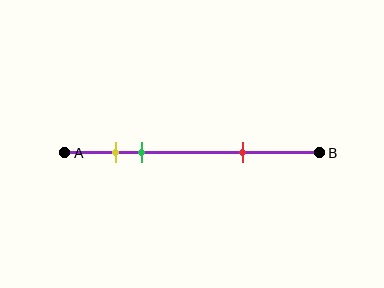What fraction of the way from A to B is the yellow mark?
The yellow mark is approximately 20% (0.2) of the way from A to B.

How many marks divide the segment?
There are 3 marks dividing the segment.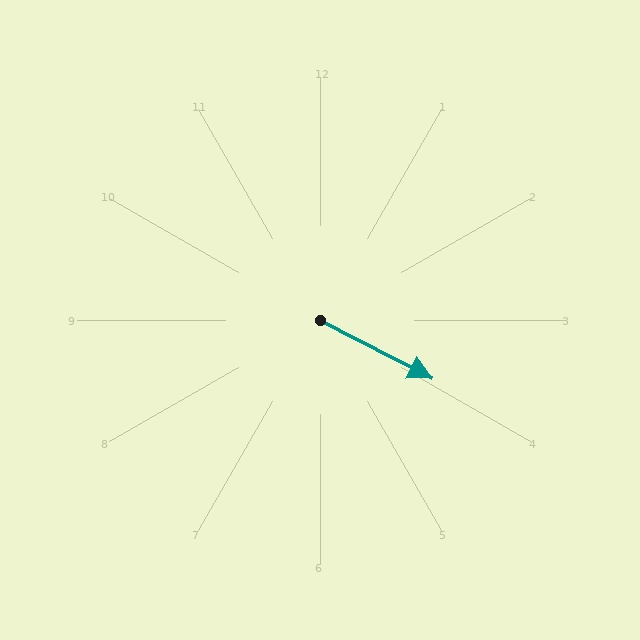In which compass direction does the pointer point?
Southeast.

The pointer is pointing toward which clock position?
Roughly 4 o'clock.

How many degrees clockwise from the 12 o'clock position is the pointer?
Approximately 117 degrees.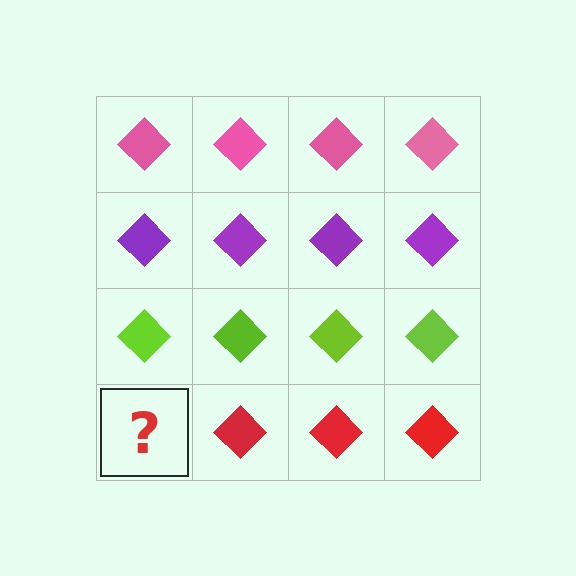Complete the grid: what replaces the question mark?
The question mark should be replaced with a red diamond.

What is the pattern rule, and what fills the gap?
The rule is that each row has a consistent color. The gap should be filled with a red diamond.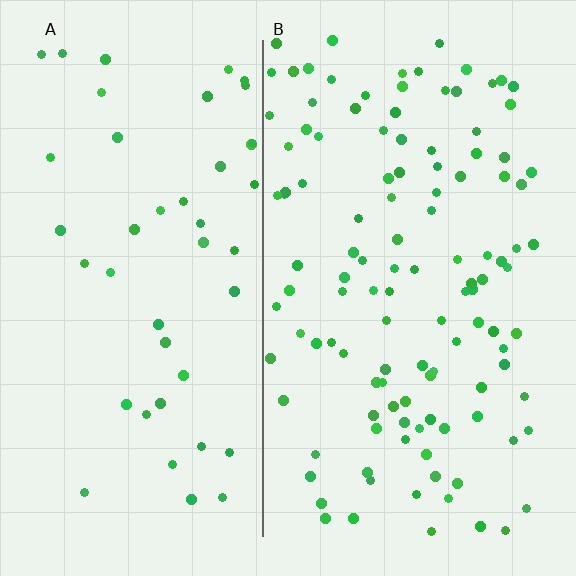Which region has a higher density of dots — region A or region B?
B (the right).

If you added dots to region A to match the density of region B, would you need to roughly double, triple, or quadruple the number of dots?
Approximately triple.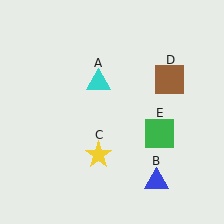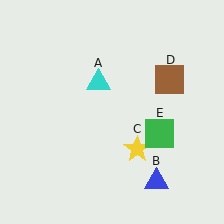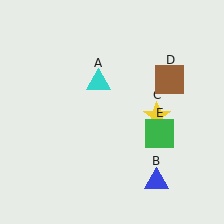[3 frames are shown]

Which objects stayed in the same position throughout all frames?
Cyan triangle (object A) and blue triangle (object B) and brown square (object D) and green square (object E) remained stationary.